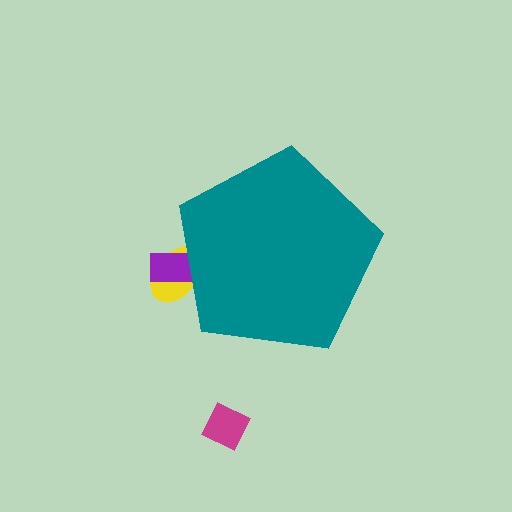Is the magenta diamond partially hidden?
No, the magenta diamond is fully visible.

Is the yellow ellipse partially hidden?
Yes, the yellow ellipse is partially hidden behind the teal pentagon.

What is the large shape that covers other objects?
A teal pentagon.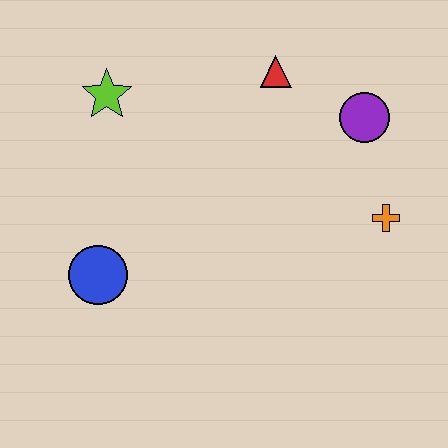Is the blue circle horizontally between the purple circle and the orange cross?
No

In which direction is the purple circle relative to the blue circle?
The purple circle is to the right of the blue circle.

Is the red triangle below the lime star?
No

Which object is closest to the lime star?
The red triangle is closest to the lime star.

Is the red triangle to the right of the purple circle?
No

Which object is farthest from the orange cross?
The lime star is farthest from the orange cross.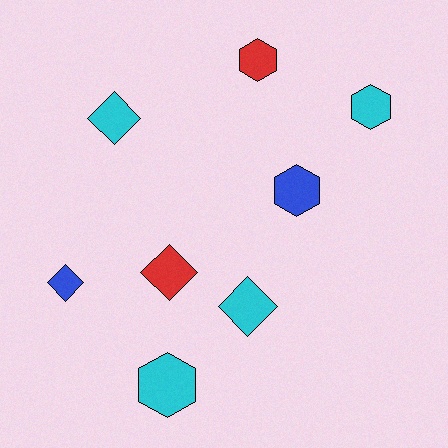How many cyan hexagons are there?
There are 2 cyan hexagons.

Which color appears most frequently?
Cyan, with 4 objects.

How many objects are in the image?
There are 8 objects.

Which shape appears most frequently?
Diamond, with 4 objects.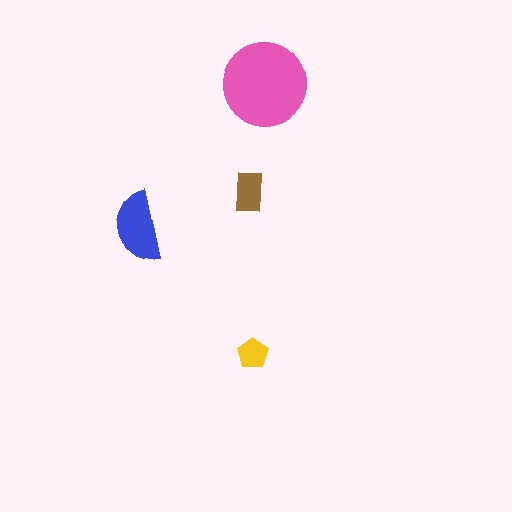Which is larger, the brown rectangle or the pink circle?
The pink circle.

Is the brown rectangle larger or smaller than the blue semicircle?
Smaller.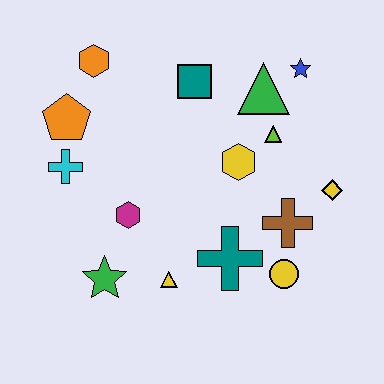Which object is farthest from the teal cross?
The orange hexagon is farthest from the teal cross.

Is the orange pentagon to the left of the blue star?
Yes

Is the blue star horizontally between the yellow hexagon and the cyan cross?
No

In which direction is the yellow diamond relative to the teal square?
The yellow diamond is to the right of the teal square.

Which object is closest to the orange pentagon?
The cyan cross is closest to the orange pentagon.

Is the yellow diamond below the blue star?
Yes